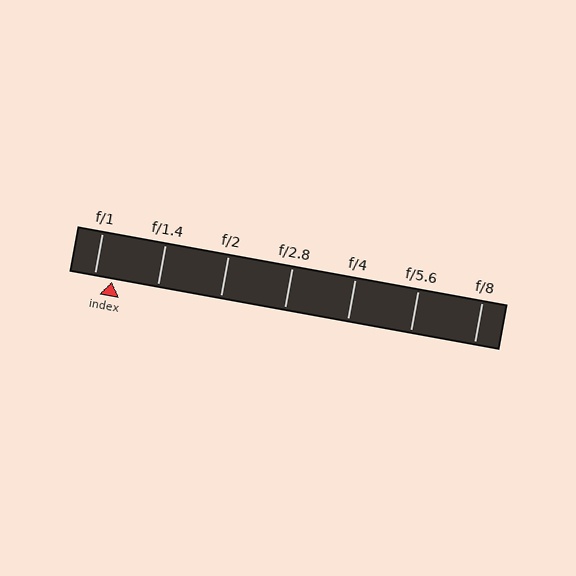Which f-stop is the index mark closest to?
The index mark is closest to f/1.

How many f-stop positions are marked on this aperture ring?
There are 7 f-stop positions marked.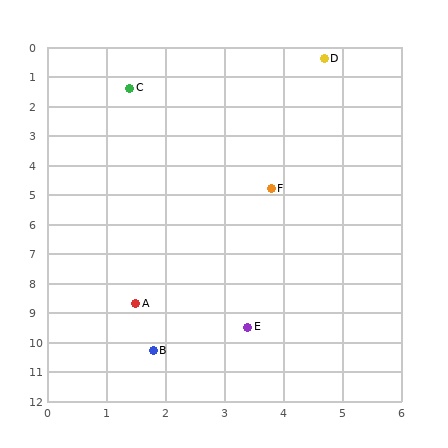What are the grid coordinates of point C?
Point C is at approximately (1.4, 1.4).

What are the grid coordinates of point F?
Point F is at approximately (3.8, 4.8).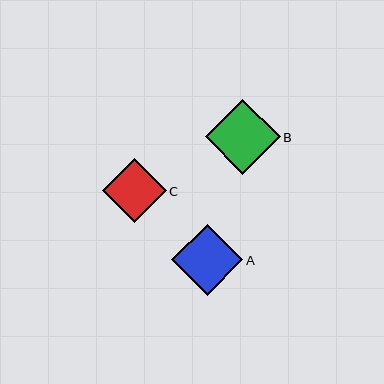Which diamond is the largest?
Diamond B is the largest with a size of approximately 75 pixels.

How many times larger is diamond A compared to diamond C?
Diamond A is approximately 1.1 times the size of diamond C.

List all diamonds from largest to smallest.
From largest to smallest: B, A, C.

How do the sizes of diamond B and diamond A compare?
Diamond B and diamond A are approximately the same size.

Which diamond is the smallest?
Diamond C is the smallest with a size of approximately 64 pixels.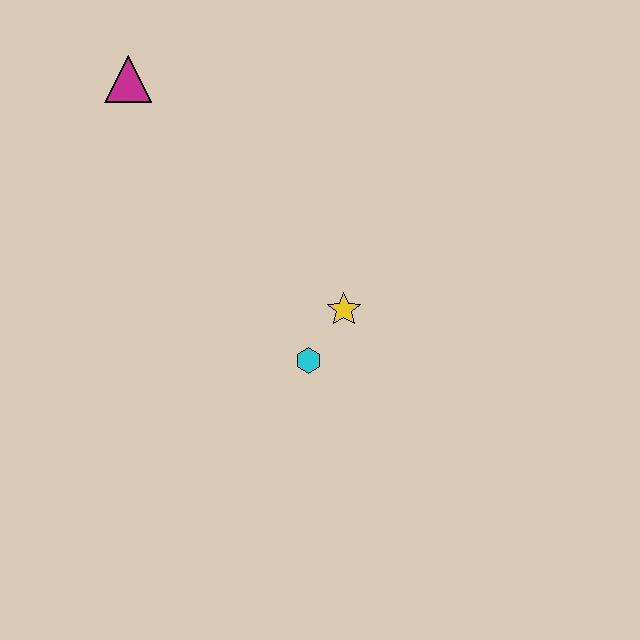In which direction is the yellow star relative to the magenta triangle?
The yellow star is below the magenta triangle.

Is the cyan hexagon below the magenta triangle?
Yes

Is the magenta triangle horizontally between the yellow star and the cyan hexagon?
No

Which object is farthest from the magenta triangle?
The cyan hexagon is farthest from the magenta triangle.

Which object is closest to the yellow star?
The cyan hexagon is closest to the yellow star.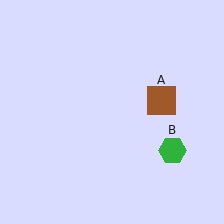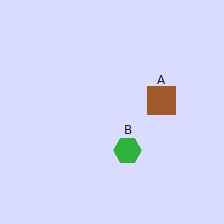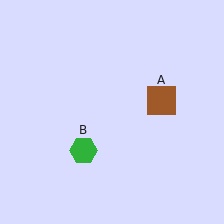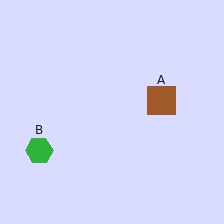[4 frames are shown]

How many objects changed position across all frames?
1 object changed position: green hexagon (object B).